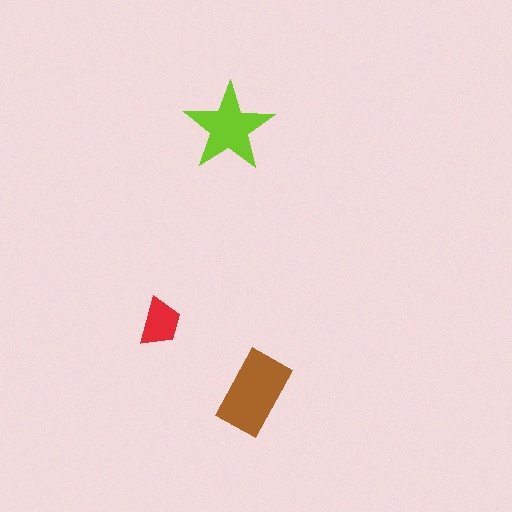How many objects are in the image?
There are 3 objects in the image.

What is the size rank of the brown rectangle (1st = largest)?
1st.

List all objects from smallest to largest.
The red trapezoid, the lime star, the brown rectangle.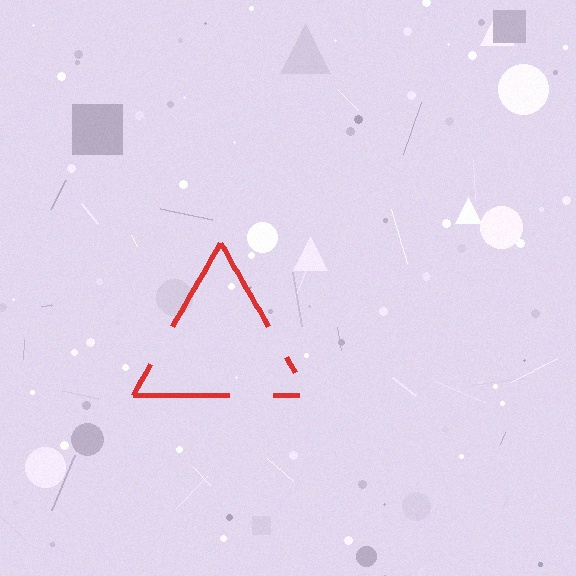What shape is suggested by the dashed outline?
The dashed outline suggests a triangle.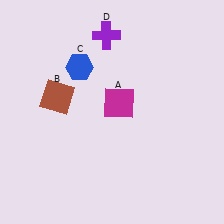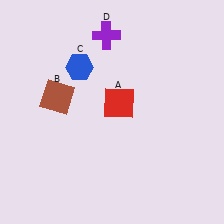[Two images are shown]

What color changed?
The square (A) changed from magenta in Image 1 to red in Image 2.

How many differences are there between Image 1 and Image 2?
There is 1 difference between the two images.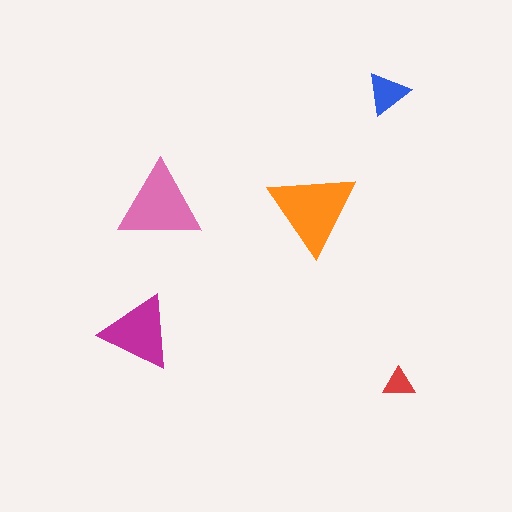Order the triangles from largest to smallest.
the orange one, the pink one, the magenta one, the blue one, the red one.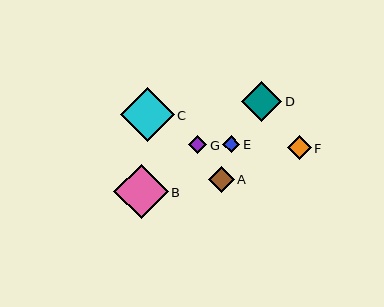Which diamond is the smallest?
Diamond E is the smallest with a size of approximately 17 pixels.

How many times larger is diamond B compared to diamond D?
Diamond B is approximately 1.3 times the size of diamond D.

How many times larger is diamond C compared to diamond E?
Diamond C is approximately 3.1 times the size of diamond E.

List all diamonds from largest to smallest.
From largest to smallest: B, C, D, A, F, G, E.